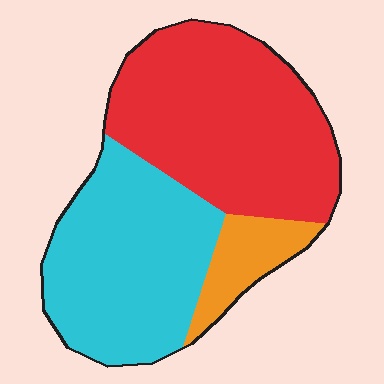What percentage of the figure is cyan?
Cyan covers about 40% of the figure.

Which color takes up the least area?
Orange, at roughly 10%.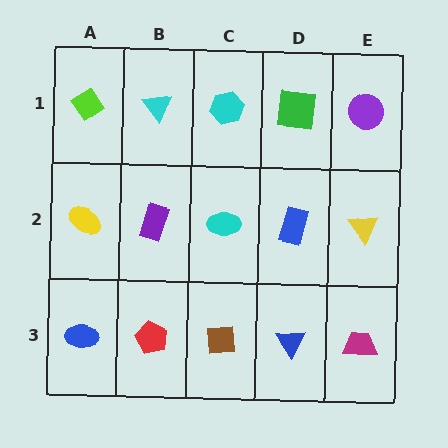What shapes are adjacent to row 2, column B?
A cyan triangle (row 1, column B), a red pentagon (row 3, column B), a yellow ellipse (row 2, column A), a cyan ellipse (row 2, column C).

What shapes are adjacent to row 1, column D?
A blue rectangle (row 2, column D), a cyan hexagon (row 1, column C), a purple circle (row 1, column E).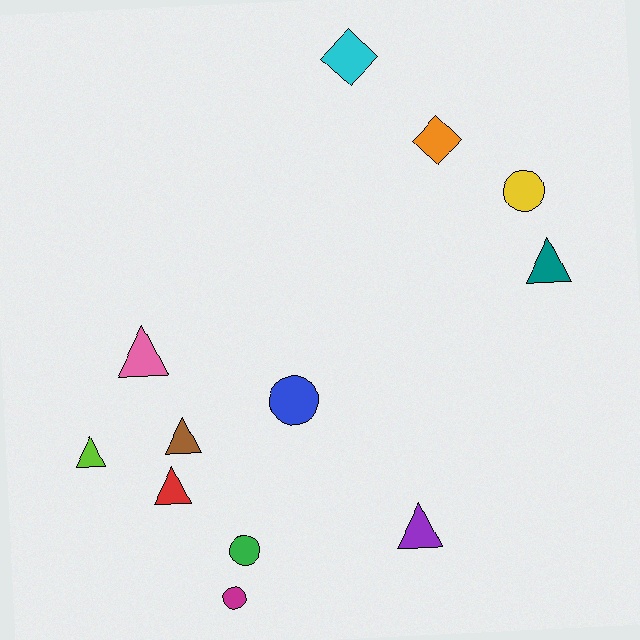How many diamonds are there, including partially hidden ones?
There are 2 diamonds.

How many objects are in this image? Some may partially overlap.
There are 12 objects.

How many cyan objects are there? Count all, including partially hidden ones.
There is 1 cyan object.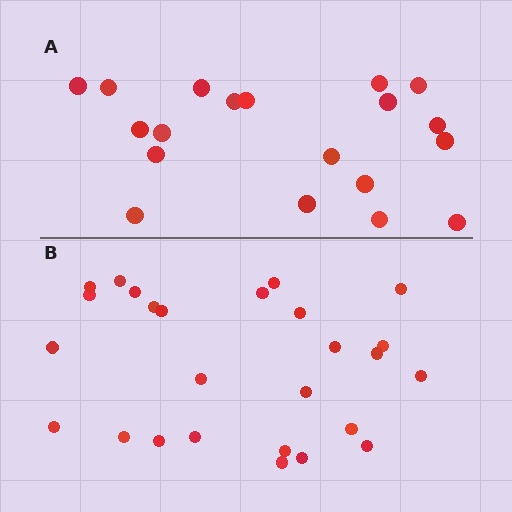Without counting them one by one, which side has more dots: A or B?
Region B (the bottom region) has more dots.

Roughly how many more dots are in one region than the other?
Region B has roughly 8 or so more dots than region A.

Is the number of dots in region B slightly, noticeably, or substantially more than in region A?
Region B has noticeably more, but not dramatically so. The ratio is roughly 1.4 to 1.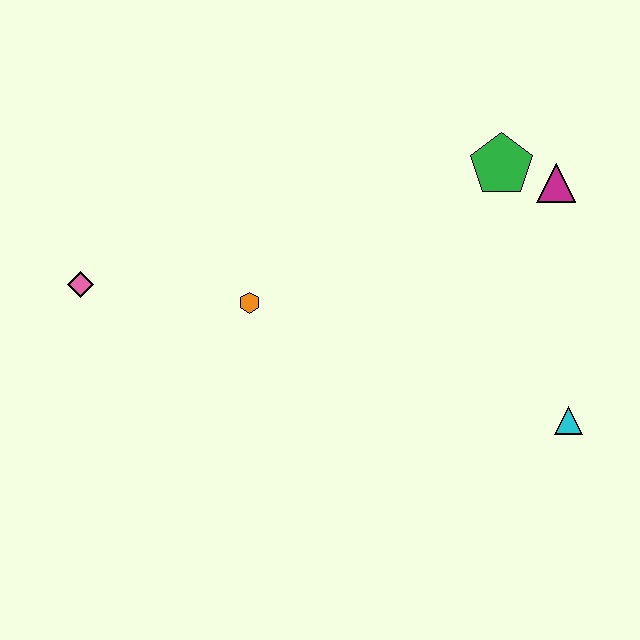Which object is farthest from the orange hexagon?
The cyan triangle is farthest from the orange hexagon.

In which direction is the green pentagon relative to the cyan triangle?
The green pentagon is above the cyan triangle.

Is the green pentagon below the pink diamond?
No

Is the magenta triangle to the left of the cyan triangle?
Yes